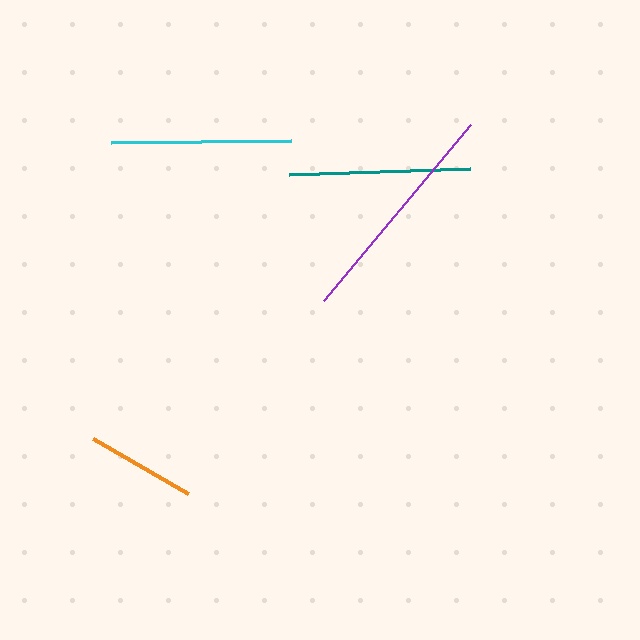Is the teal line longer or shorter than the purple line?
The purple line is longer than the teal line.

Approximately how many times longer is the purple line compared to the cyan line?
The purple line is approximately 1.3 times the length of the cyan line.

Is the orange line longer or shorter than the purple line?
The purple line is longer than the orange line.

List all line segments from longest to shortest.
From longest to shortest: purple, teal, cyan, orange.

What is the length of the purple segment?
The purple segment is approximately 230 pixels long.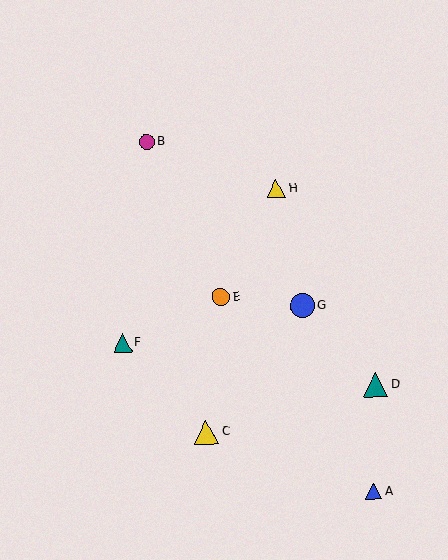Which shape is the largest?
The teal triangle (labeled D) is the largest.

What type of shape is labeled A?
Shape A is a blue triangle.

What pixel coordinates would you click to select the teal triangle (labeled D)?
Click at (376, 385) to select the teal triangle D.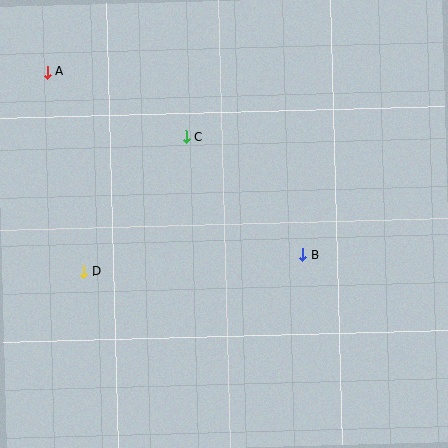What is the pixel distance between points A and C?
The distance between A and C is 153 pixels.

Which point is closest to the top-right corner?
Point B is closest to the top-right corner.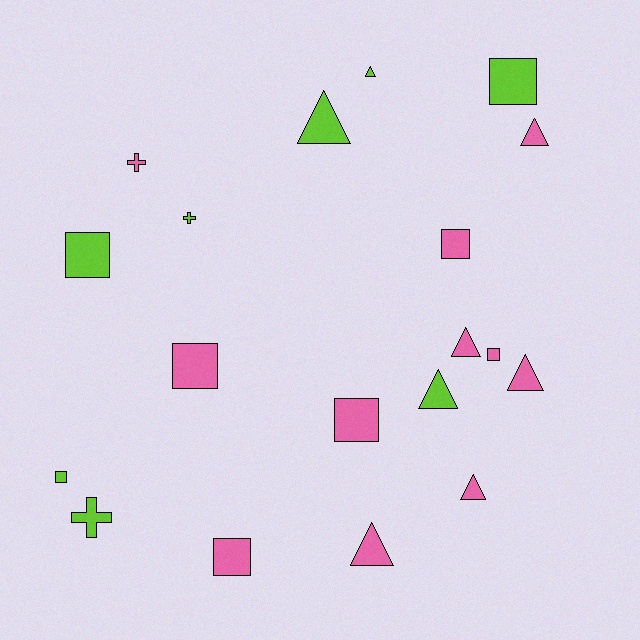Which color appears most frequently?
Pink, with 11 objects.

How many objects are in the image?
There are 19 objects.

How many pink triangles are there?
There are 5 pink triangles.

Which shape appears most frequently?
Triangle, with 8 objects.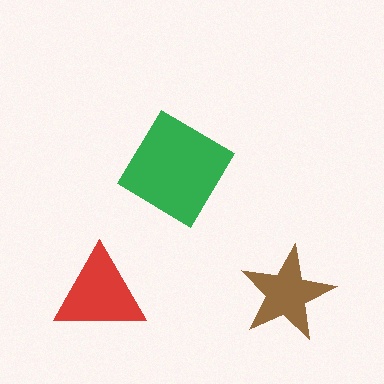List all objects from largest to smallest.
The green diamond, the red triangle, the brown star.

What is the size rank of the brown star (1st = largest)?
3rd.